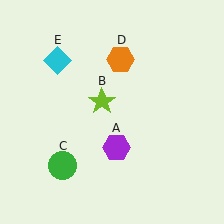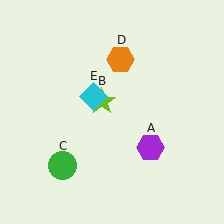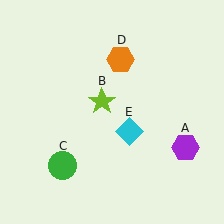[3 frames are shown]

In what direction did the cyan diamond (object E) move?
The cyan diamond (object E) moved down and to the right.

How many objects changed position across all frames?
2 objects changed position: purple hexagon (object A), cyan diamond (object E).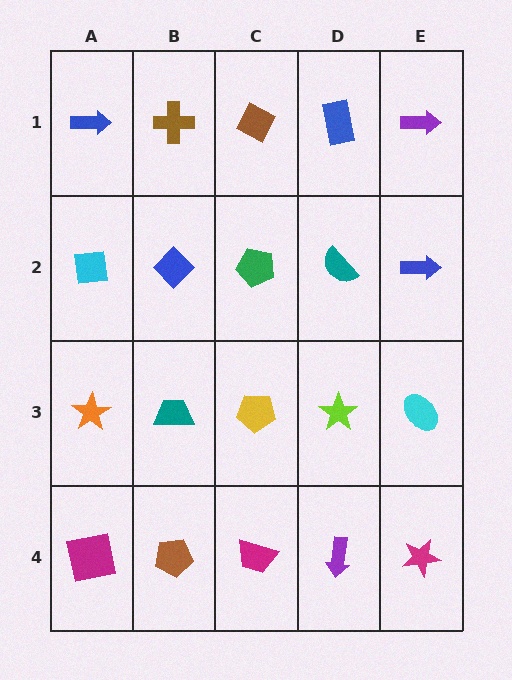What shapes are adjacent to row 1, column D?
A teal semicircle (row 2, column D), a brown diamond (row 1, column C), a purple arrow (row 1, column E).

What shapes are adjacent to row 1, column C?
A green pentagon (row 2, column C), a brown cross (row 1, column B), a blue rectangle (row 1, column D).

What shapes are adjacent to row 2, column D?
A blue rectangle (row 1, column D), a lime star (row 3, column D), a green pentagon (row 2, column C), a blue arrow (row 2, column E).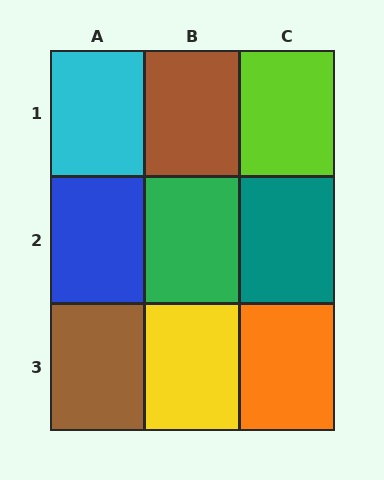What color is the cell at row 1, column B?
Brown.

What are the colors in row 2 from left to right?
Blue, green, teal.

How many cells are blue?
1 cell is blue.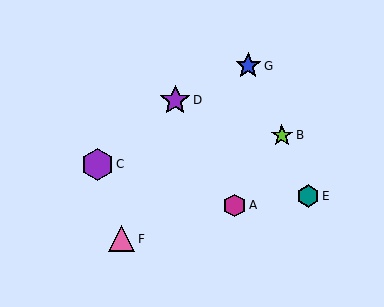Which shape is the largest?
The purple hexagon (labeled C) is the largest.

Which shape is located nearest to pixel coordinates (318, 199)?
The teal hexagon (labeled E) at (308, 196) is nearest to that location.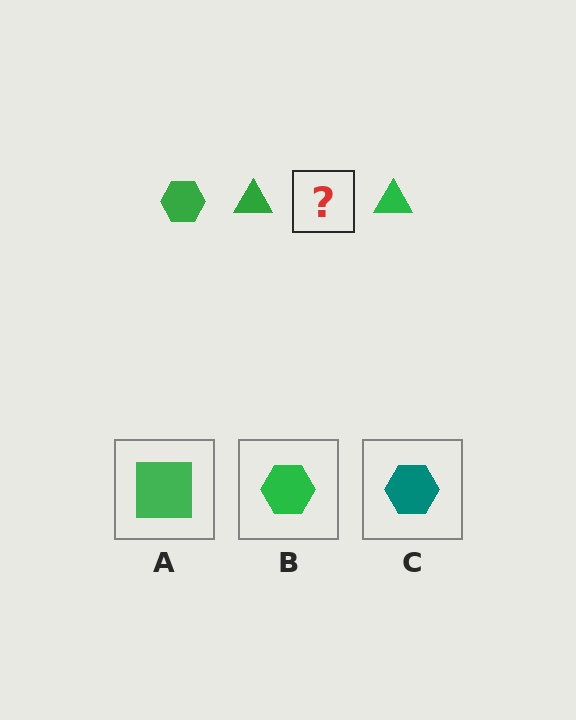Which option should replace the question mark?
Option B.